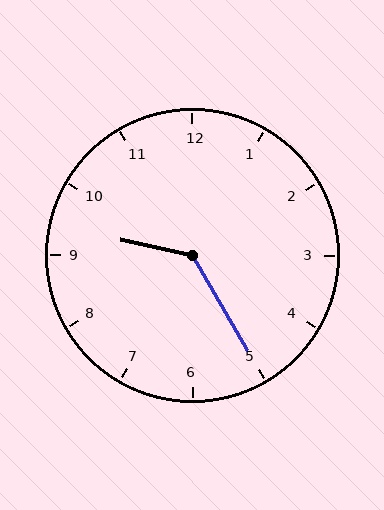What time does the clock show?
9:25.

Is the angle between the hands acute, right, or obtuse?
It is obtuse.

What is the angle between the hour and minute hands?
Approximately 132 degrees.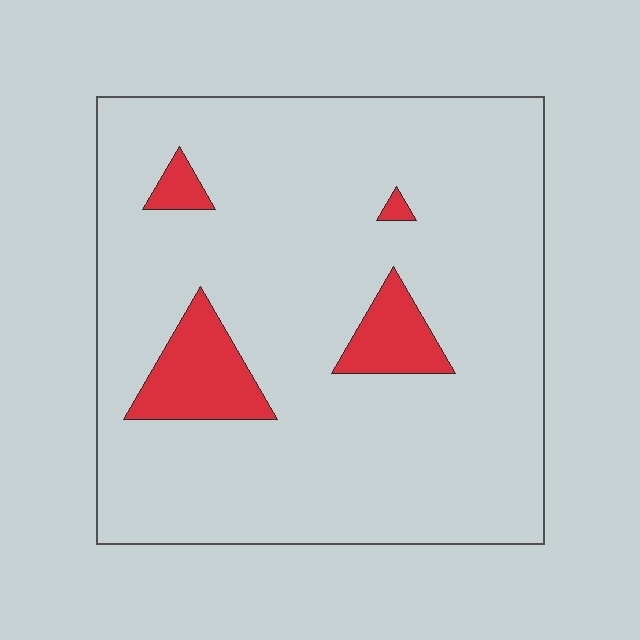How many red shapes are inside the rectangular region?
4.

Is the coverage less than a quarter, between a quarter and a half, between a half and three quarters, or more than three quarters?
Less than a quarter.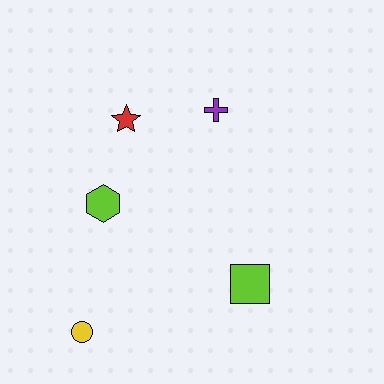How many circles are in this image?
There is 1 circle.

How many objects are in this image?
There are 5 objects.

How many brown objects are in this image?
There are no brown objects.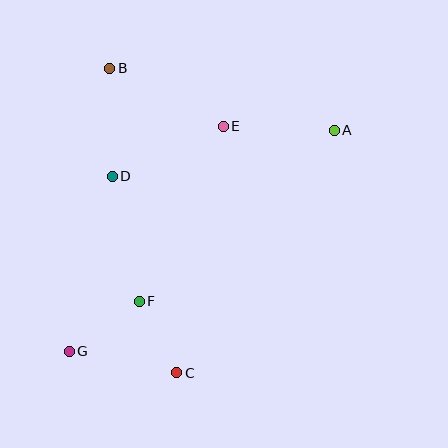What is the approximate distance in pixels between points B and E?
The distance between B and E is approximately 127 pixels.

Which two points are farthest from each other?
Points A and G are farthest from each other.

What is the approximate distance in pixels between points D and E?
The distance between D and E is approximately 122 pixels.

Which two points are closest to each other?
Points C and F are closest to each other.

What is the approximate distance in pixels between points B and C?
The distance between B and C is approximately 312 pixels.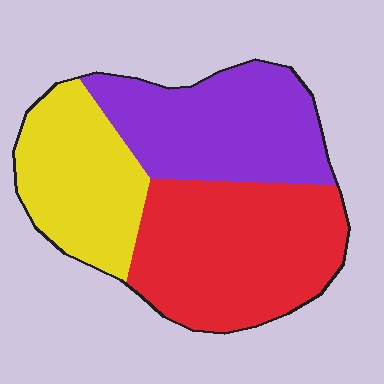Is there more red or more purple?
Red.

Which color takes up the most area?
Red, at roughly 40%.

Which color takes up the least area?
Yellow, at roughly 25%.